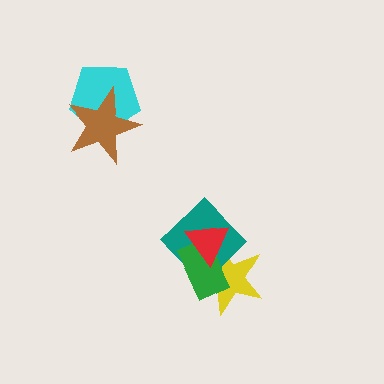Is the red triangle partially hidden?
No, no other shape covers it.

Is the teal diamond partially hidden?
Yes, it is partially covered by another shape.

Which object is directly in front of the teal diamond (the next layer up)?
The green rectangle is directly in front of the teal diamond.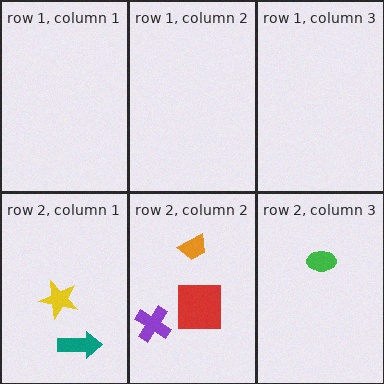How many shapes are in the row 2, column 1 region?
2.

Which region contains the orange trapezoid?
The row 2, column 2 region.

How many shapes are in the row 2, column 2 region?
3.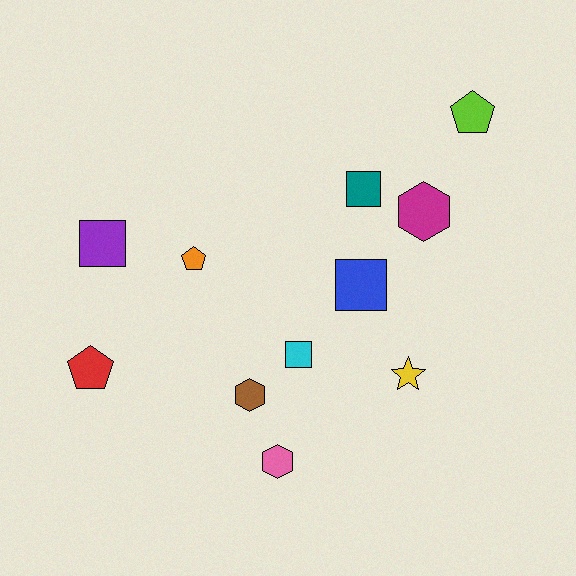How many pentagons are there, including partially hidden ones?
There are 3 pentagons.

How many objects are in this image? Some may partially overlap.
There are 11 objects.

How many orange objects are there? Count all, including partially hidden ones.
There is 1 orange object.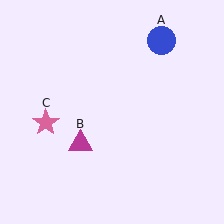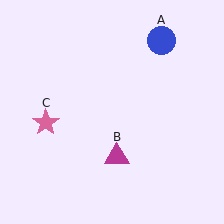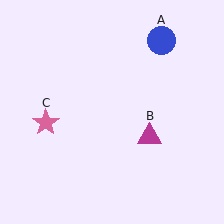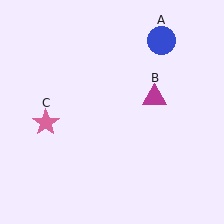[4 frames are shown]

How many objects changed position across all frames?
1 object changed position: magenta triangle (object B).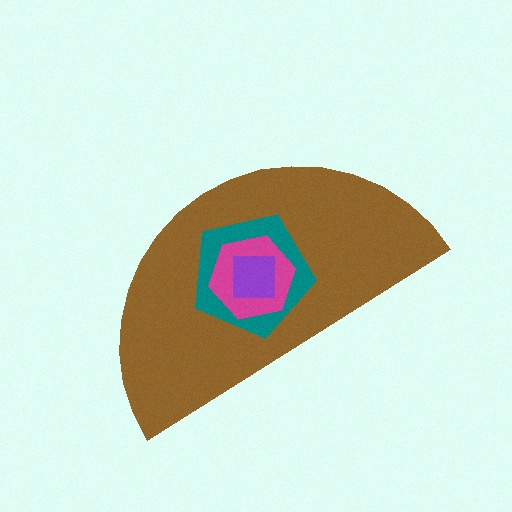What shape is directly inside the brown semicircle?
The teal pentagon.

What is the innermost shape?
The purple square.